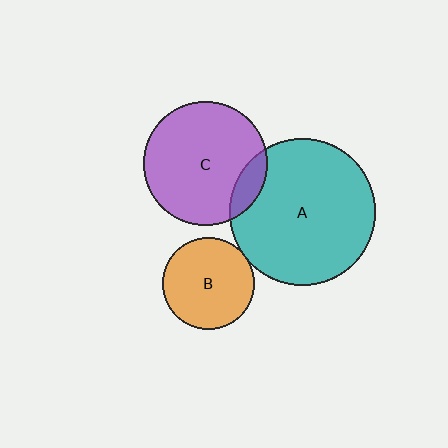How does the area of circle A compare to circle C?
Approximately 1.4 times.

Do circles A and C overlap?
Yes.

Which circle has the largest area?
Circle A (teal).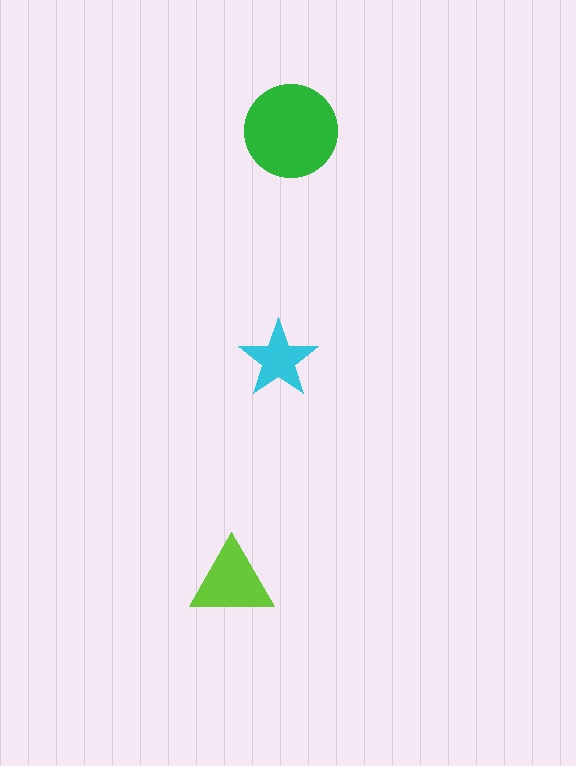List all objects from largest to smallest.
The green circle, the lime triangle, the cyan star.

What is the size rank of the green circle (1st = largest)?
1st.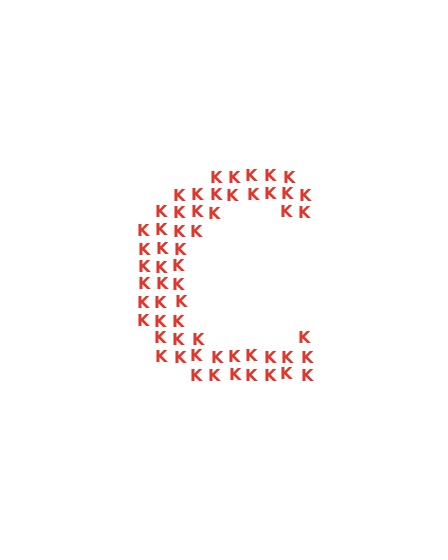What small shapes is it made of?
It is made of small letter K's.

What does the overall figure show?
The overall figure shows the letter C.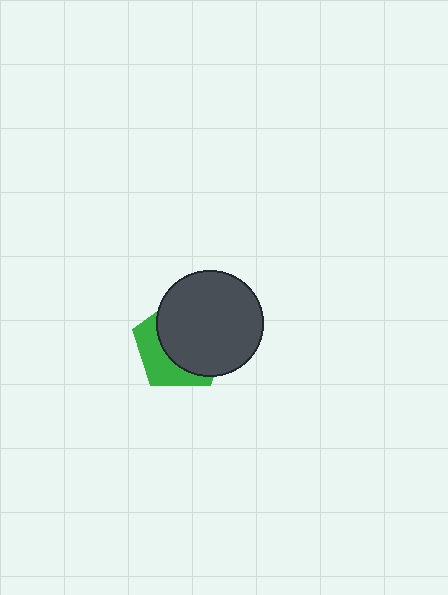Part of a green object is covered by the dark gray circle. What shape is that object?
It is a pentagon.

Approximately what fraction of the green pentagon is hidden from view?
Roughly 65% of the green pentagon is hidden behind the dark gray circle.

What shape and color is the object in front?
The object in front is a dark gray circle.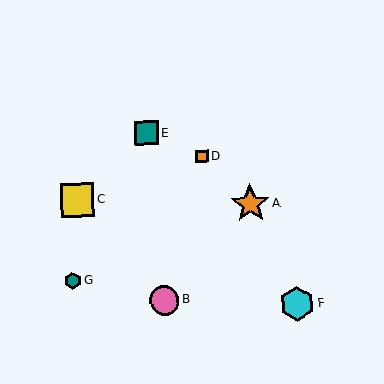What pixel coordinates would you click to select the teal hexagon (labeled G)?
Click at (73, 281) to select the teal hexagon G.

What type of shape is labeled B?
Shape B is a pink circle.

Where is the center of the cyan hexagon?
The center of the cyan hexagon is at (297, 304).